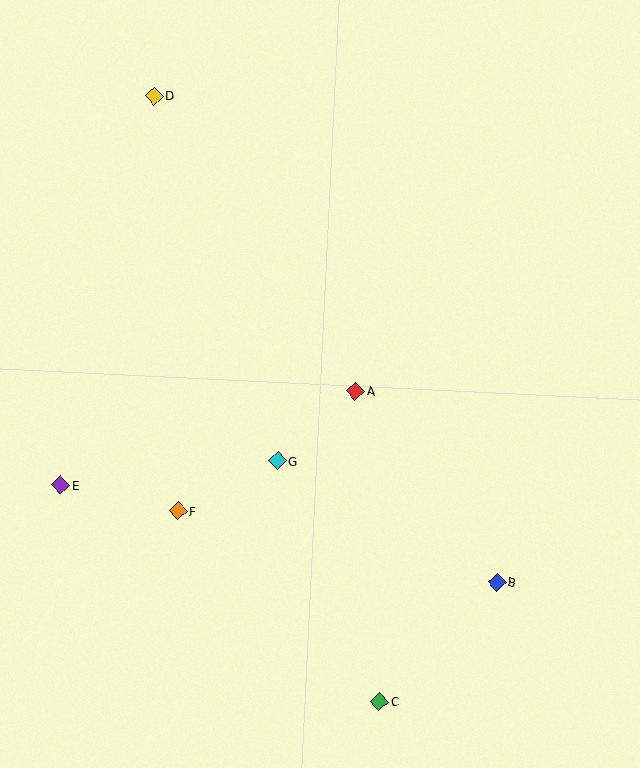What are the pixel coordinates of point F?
Point F is at (178, 511).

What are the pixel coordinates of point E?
Point E is at (61, 485).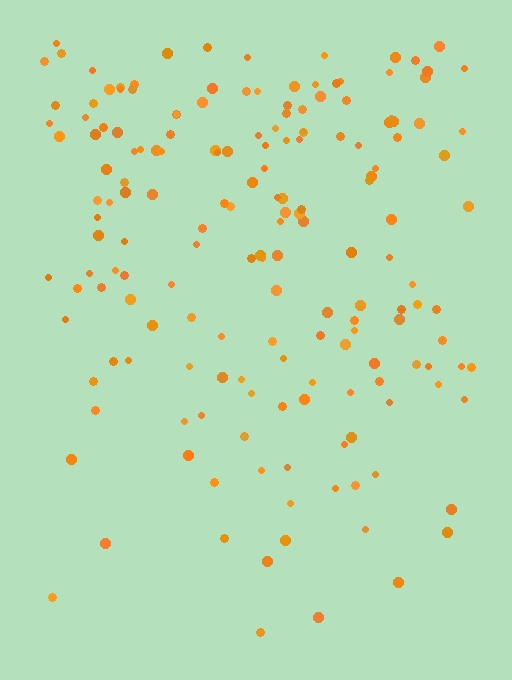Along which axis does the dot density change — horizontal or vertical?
Vertical.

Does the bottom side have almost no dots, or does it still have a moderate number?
Still a moderate number, just noticeably fewer than the top.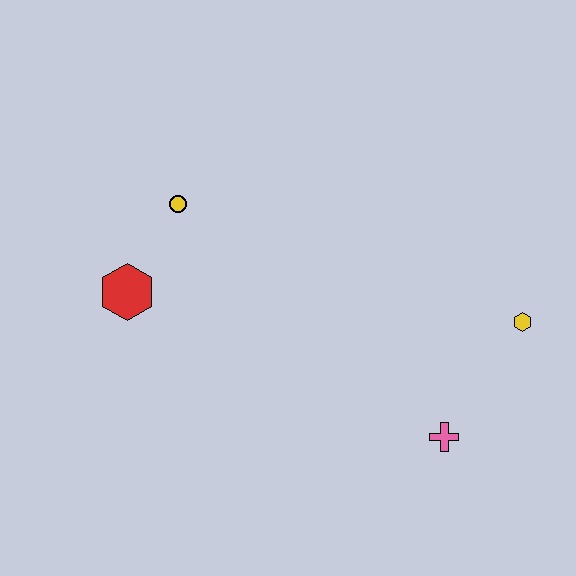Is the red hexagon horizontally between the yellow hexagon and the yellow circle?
No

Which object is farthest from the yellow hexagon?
The red hexagon is farthest from the yellow hexagon.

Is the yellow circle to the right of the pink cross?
No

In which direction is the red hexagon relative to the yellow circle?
The red hexagon is below the yellow circle.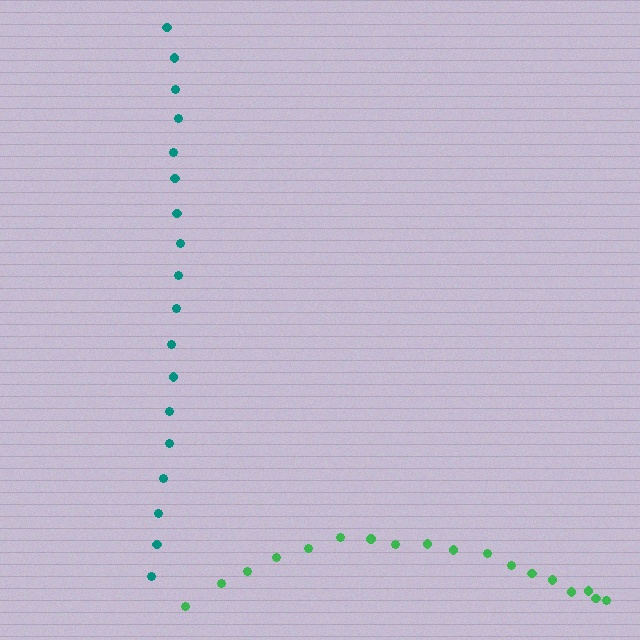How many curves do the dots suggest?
There are 2 distinct paths.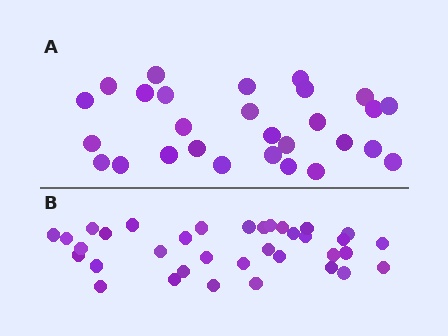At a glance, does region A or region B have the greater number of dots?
Region B (the bottom region) has more dots.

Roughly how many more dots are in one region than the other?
Region B has roughly 8 or so more dots than region A.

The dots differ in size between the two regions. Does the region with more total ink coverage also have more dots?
No. Region A has more total ink coverage because its dots are larger, but region B actually contains more individual dots. Total area can be misleading — the number of items is what matters here.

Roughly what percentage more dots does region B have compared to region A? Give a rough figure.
About 25% more.